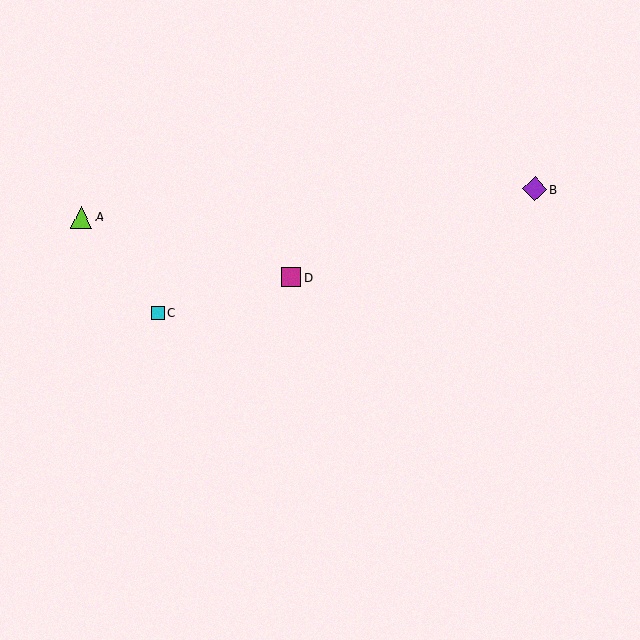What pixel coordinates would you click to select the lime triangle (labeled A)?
Click at (81, 217) to select the lime triangle A.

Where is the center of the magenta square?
The center of the magenta square is at (291, 277).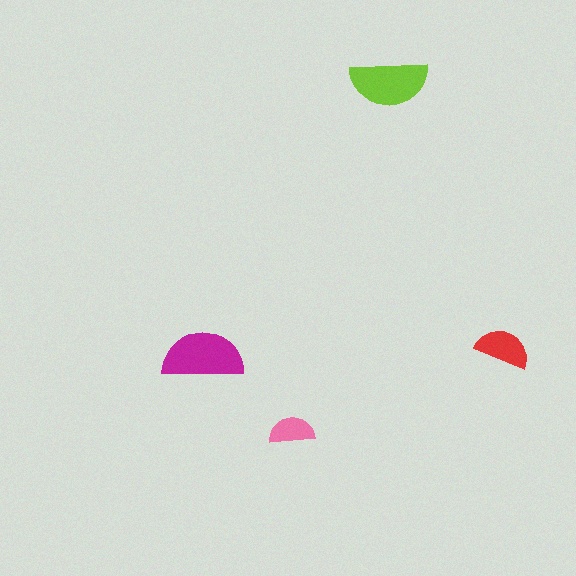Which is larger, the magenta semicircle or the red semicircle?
The magenta one.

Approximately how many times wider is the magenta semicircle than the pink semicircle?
About 2 times wider.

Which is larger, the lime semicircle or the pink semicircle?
The lime one.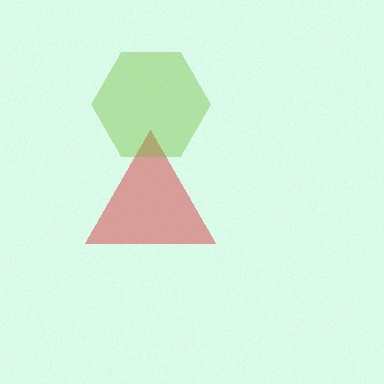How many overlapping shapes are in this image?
There are 2 overlapping shapes in the image.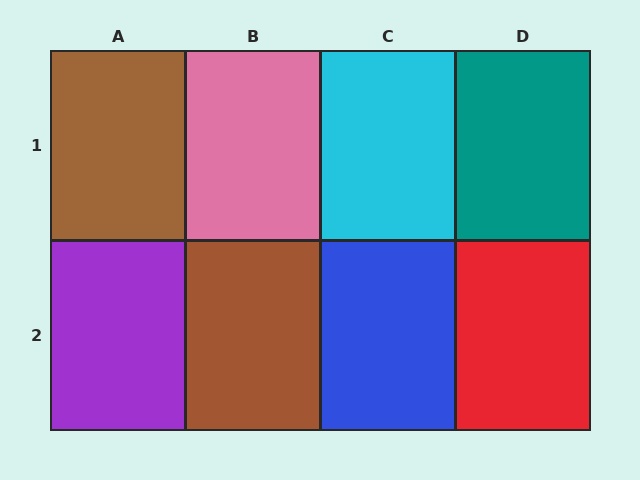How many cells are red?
1 cell is red.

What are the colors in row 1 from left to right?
Brown, pink, cyan, teal.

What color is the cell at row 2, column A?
Purple.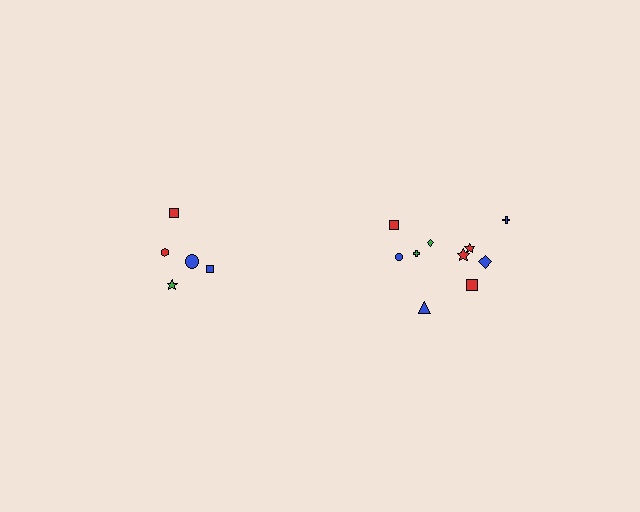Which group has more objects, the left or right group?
The right group.